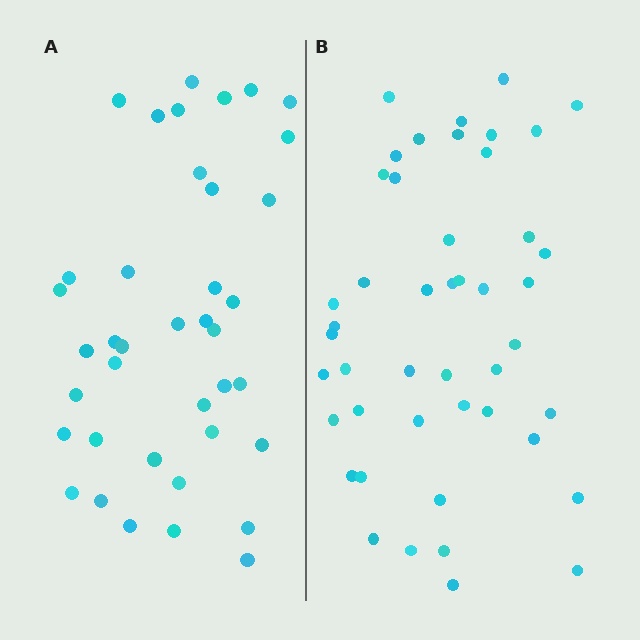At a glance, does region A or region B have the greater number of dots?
Region B (the right region) has more dots.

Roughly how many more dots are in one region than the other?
Region B has roughly 8 or so more dots than region A.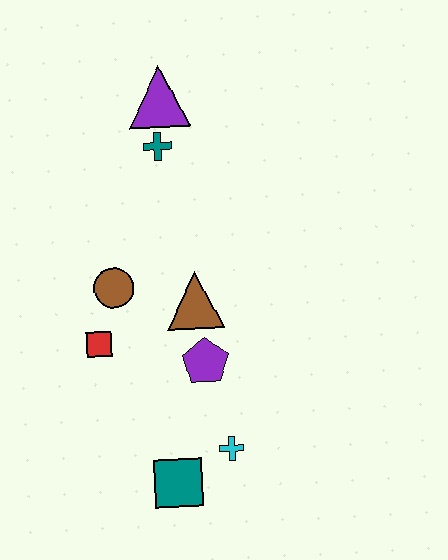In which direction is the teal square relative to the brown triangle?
The teal square is below the brown triangle.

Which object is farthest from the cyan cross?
The purple triangle is farthest from the cyan cross.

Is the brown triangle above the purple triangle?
No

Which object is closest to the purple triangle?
The teal cross is closest to the purple triangle.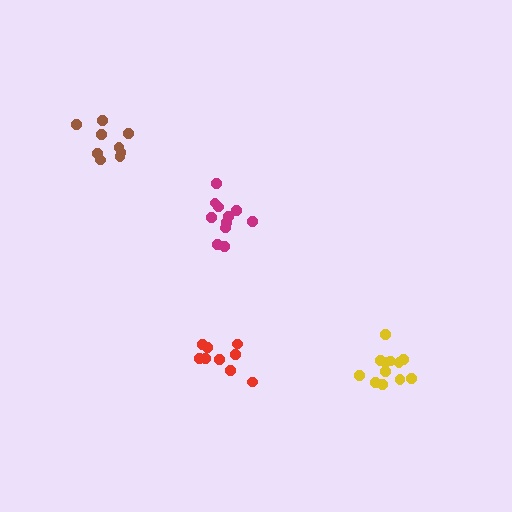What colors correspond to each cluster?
The clusters are colored: magenta, red, yellow, brown.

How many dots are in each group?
Group 1: 11 dots, Group 2: 9 dots, Group 3: 12 dots, Group 4: 9 dots (41 total).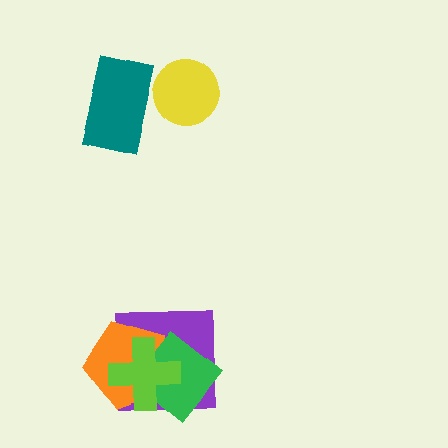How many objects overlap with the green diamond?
3 objects overlap with the green diamond.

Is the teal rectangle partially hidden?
No, no other shape covers it.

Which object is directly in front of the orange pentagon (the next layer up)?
The green diamond is directly in front of the orange pentagon.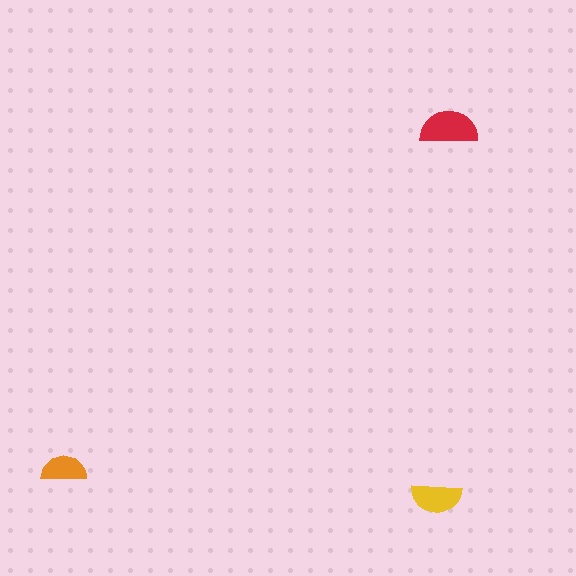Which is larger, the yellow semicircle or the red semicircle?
The red one.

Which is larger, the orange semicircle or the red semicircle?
The red one.